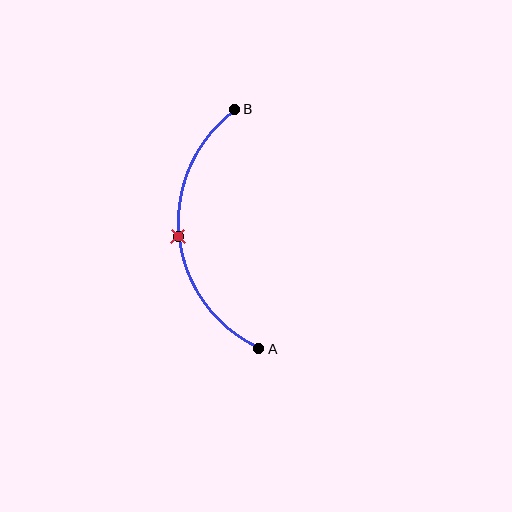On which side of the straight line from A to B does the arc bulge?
The arc bulges to the left of the straight line connecting A and B.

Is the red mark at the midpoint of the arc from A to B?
Yes. The red mark lies on the arc at equal arc-length from both A and B — it is the arc midpoint.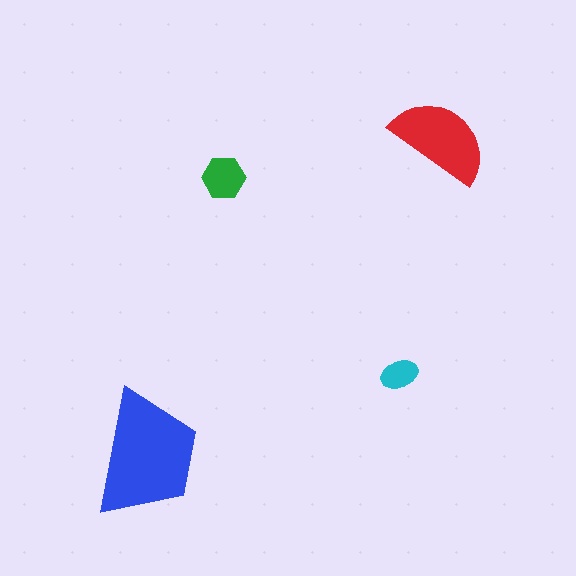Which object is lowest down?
The blue trapezoid is bottommost.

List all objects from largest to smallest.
The blue trapezoid, the red semicircle, the green hexagon, the cyan ellipse.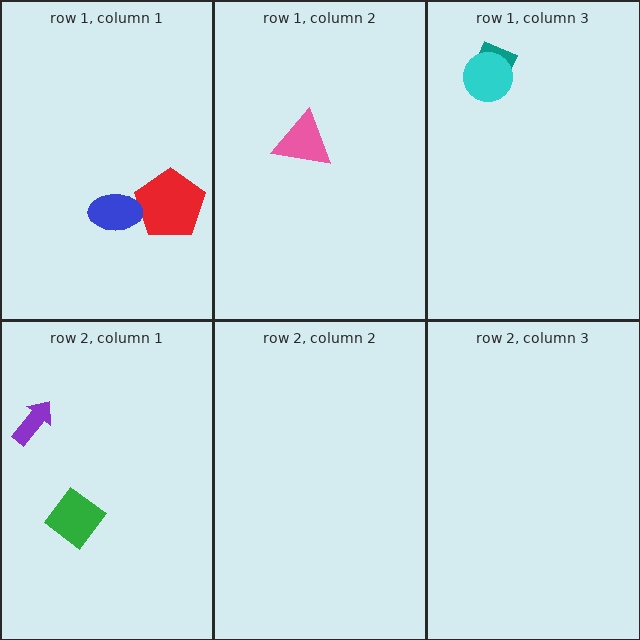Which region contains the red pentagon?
The row 1, column 1 region.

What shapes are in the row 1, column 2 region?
The pink triangle.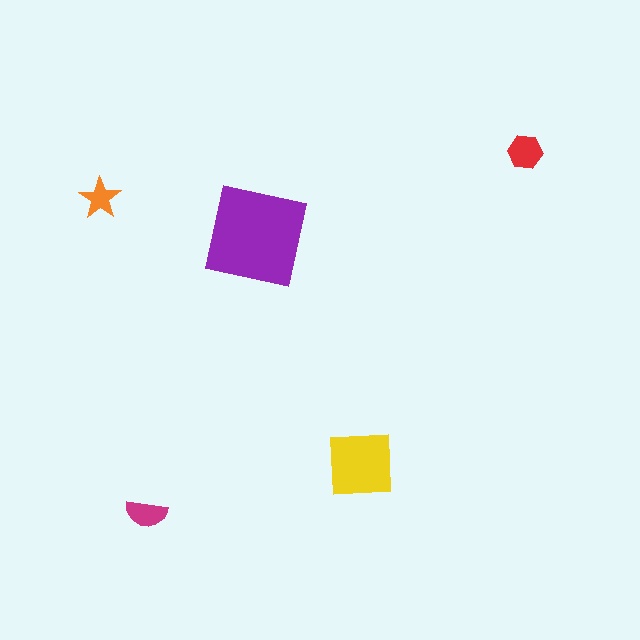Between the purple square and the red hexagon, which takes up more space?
The purple square.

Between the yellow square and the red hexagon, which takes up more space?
The yellow square.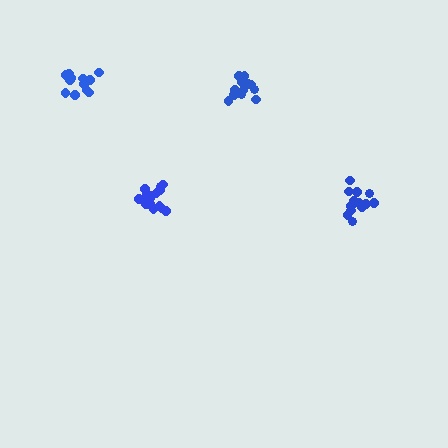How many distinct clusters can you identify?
There are 4 distinct clusters.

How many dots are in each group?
Group 1: 15 dots, Group 2: 13 dots, Group 3: 12 dots, Group 4: 12 dots (52 total).